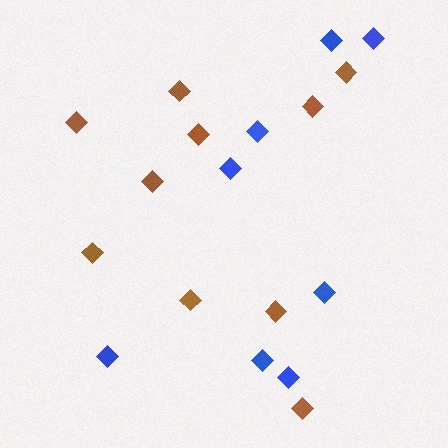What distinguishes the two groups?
There are 2 groups: one group of brown diamonds (10) and one group of blue diamonds (8).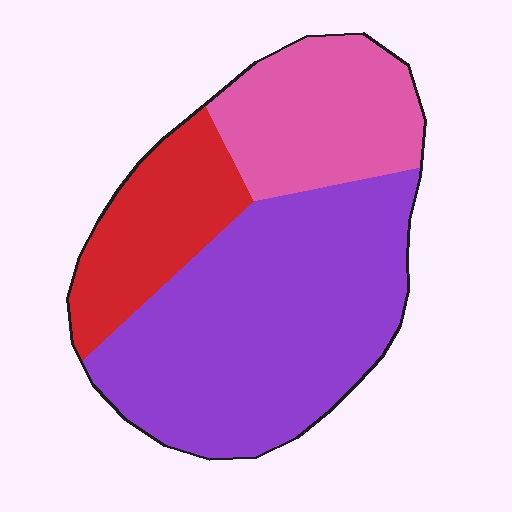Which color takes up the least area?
Red, at roughly 20%.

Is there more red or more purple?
Purple.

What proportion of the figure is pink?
Pink covers 24% of the figure.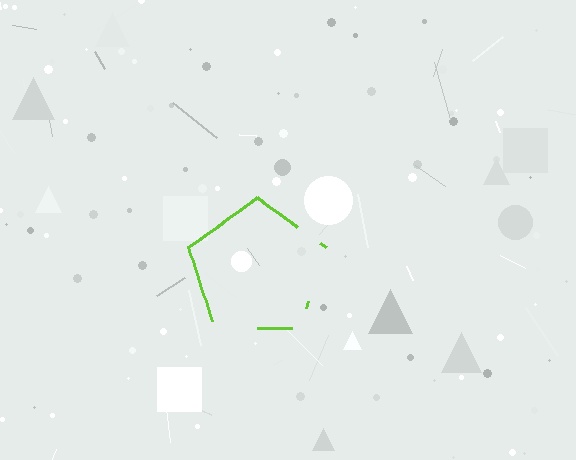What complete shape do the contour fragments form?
The contour fragments form a pentagon.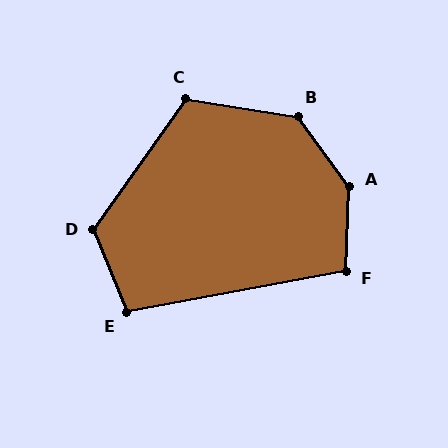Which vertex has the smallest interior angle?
E, at approximately 102 degrees.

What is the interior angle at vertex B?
Approximately 135 degrees (obtuse).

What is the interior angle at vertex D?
Approximately 122 degrees (obtuse).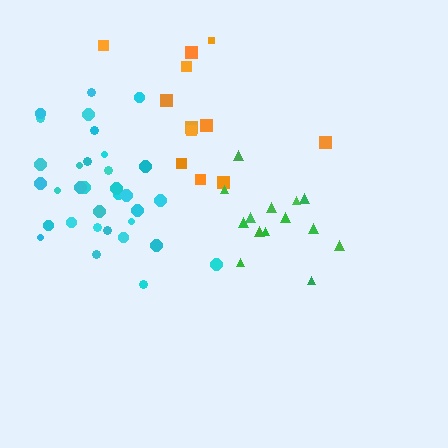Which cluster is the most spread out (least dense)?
Orange.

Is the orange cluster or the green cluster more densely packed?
Green.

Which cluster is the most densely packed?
Cyan.